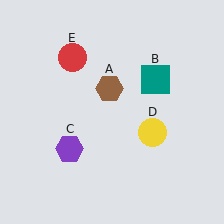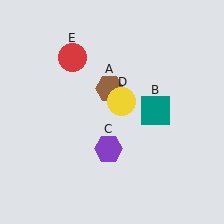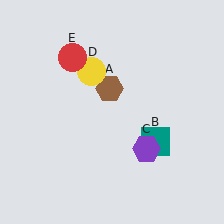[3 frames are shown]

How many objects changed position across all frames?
3 objects changed position: teal square (object B), purple hexagon (object C), yellow circle (object D).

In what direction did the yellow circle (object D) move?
The yellow circle (object D) moved up and to the left.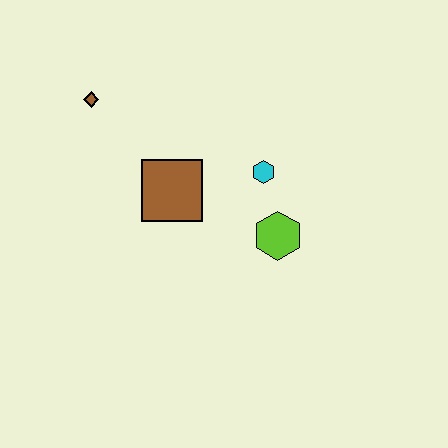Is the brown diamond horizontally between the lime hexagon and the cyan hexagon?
No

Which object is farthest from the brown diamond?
The lime hexagon is farthest from the brown diamond.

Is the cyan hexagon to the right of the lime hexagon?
No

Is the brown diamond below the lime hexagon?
No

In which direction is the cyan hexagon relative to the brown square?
The cyan hexagon is to the right of the brown square.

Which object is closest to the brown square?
The cyan hexagon is closest to the brown square.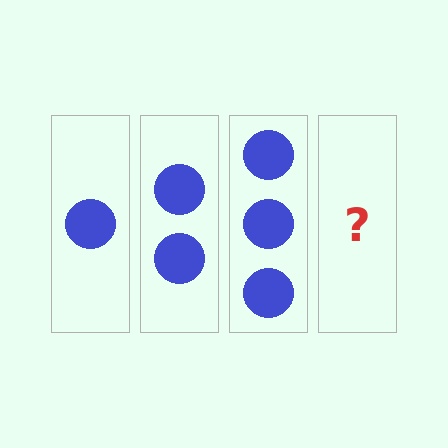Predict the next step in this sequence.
The next step is 4 circles.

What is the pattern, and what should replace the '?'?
The pattern is that each step adds one more circle. The '?' should be 4 circles.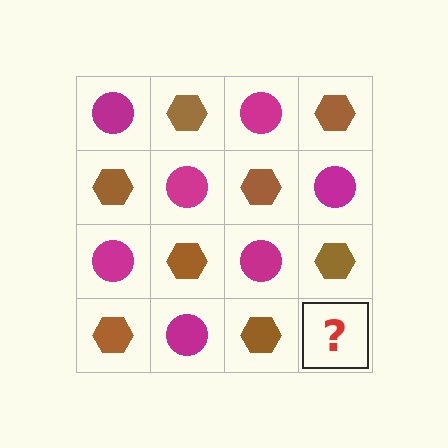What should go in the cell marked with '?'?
The missing cell should contain a magenta circle.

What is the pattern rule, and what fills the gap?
The rule is that it alternates magenta circle and brown hexagon in a checkerboard pattern. The gap should be filled with a magenta circle.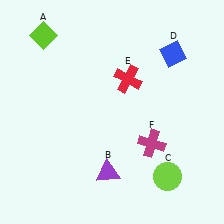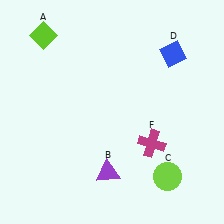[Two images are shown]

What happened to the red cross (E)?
The red cross (E) was removed in Image 2. It was in the top-right area of Image 1.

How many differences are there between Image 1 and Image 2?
There is 1 difference between the two images.